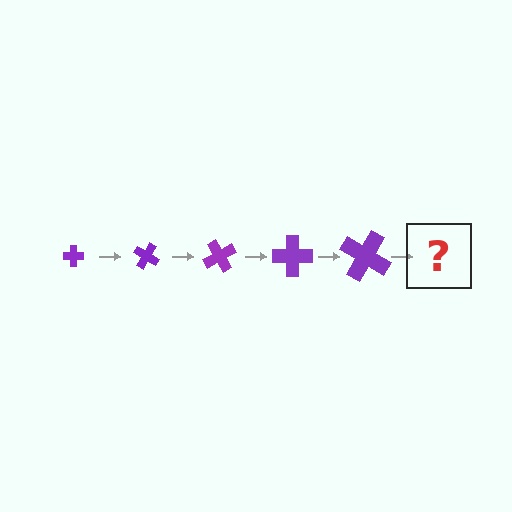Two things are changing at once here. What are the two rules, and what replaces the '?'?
The two rules are that the cross grows larger each step and it rotates 30 degrees each step. The '?' should be a cross, larger than the previous one and rotated 150 degrees from the start.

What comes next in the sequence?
The next element should be a cross, larger than the previous one and rotated 150 degrees from the start.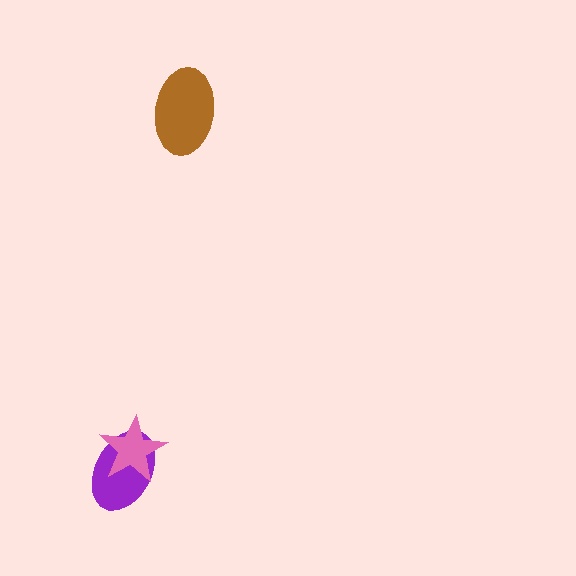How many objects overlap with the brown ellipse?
0 objects overlap with the brown ellipse.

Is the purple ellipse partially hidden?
Yes, it is partially covered by another shape.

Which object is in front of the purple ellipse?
The pink star is in front of the purple ellipse.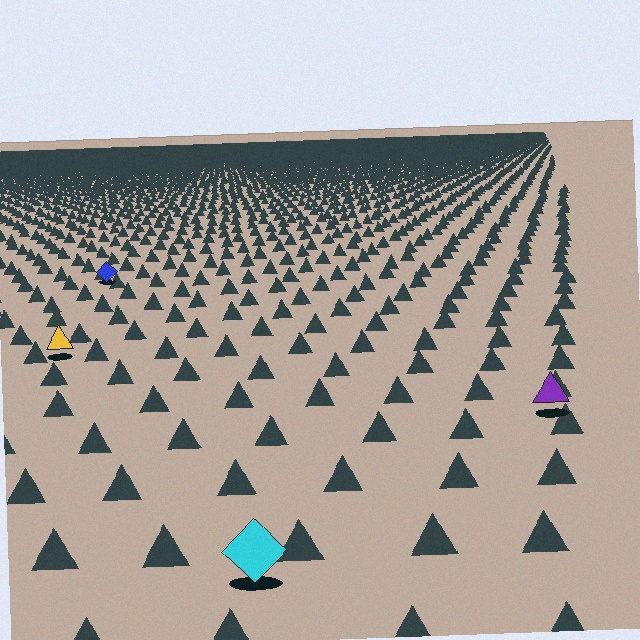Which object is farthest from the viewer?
The blue diamond is farthest from the viewer. It appears smaller and the ground texture around it is denser.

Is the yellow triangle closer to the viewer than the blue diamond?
Yes. The yellow triangle is closer — you can tell from the texture gradient: the ground texture is coarser near it.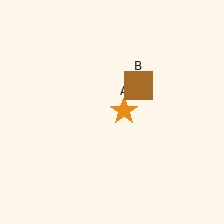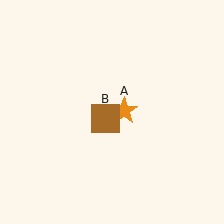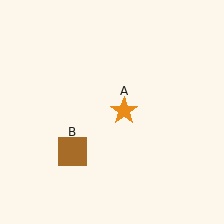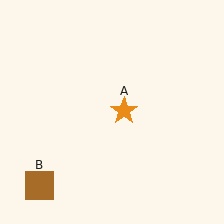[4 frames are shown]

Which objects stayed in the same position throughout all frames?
Orange star (object A) remained stationary.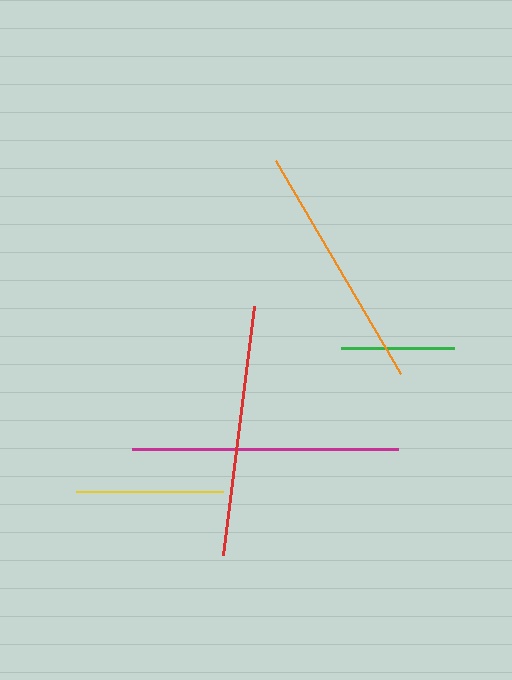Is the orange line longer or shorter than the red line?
The red line is longer than the orange line.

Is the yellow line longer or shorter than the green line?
The yellow line is longer than the green line.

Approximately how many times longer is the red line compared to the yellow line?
The red line is approximately 1.7 times the length of the yellow line.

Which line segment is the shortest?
The green line is the shortest at approximately 113 pixels.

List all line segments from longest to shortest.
From longest to shortest: magenta, red, orange, yellow, green.